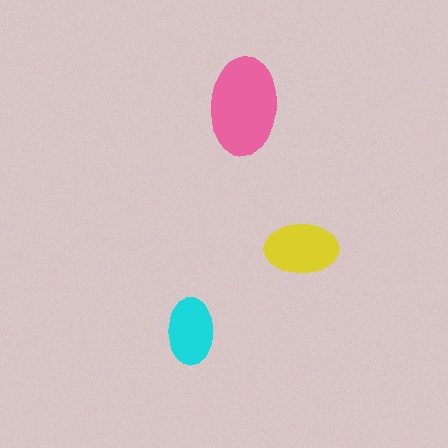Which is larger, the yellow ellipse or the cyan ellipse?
The yellow one.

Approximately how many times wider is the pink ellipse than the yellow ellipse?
About 1.5 times wider.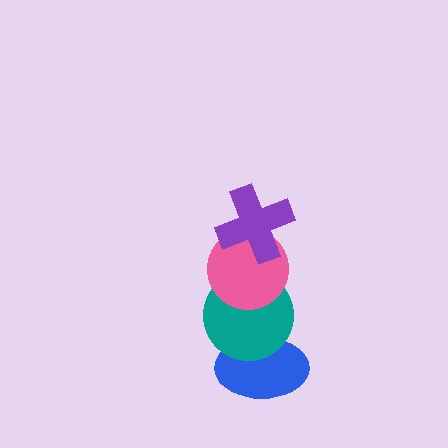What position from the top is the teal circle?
The teal circle is 3rd from the top.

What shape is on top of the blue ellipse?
The teal circle is on top of the blue ellipse.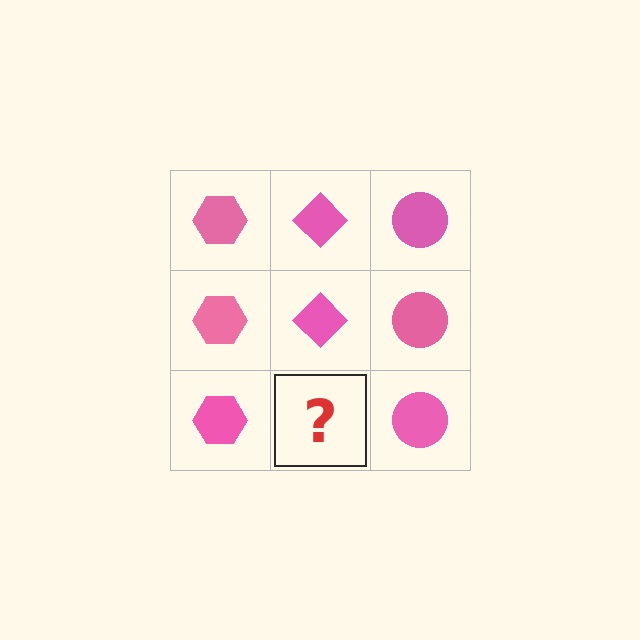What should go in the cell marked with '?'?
The missing cell should contain a pink diamond.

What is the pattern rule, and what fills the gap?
The rule is that each column has a consistent shape. The gap should be filled with a pink diamond.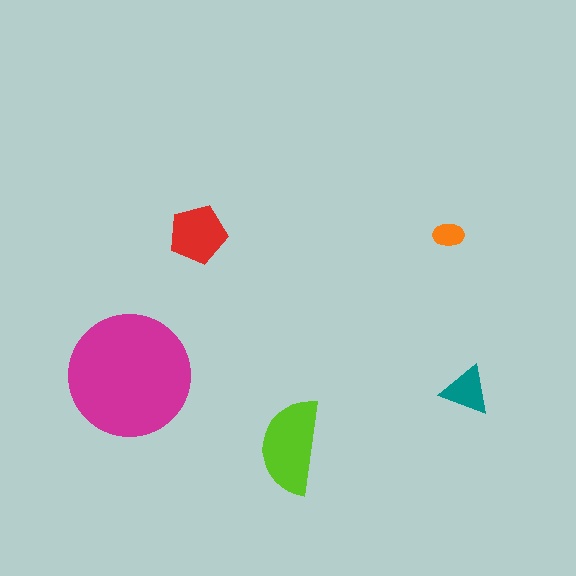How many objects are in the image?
There are 5 objects in the image.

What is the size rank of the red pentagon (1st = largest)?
3rd.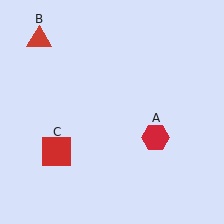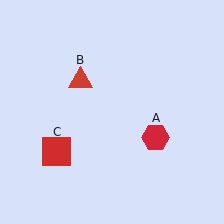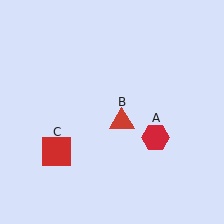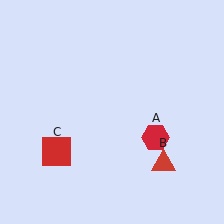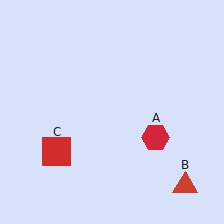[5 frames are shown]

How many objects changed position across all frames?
1 object changed position: red triangle (object B).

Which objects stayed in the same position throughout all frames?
Red hexagon (object A) and red square (object C) remained stationary.